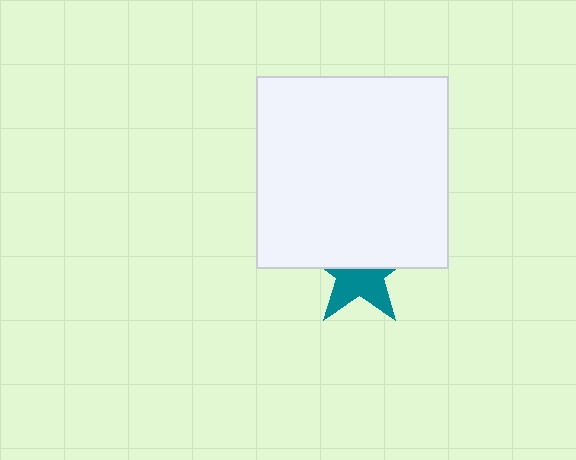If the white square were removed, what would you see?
You would see the complete teal star.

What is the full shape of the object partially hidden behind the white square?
The partially hidden object is a teal star.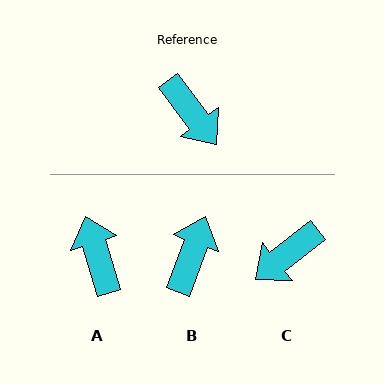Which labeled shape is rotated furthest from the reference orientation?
A, about 160 degrees away.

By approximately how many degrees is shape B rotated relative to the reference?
Approximately 123 degrees counter-clockwise.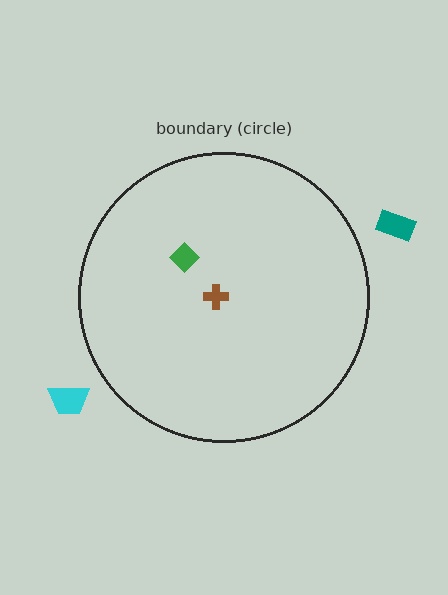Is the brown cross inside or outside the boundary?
Inside.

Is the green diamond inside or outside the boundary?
Inside.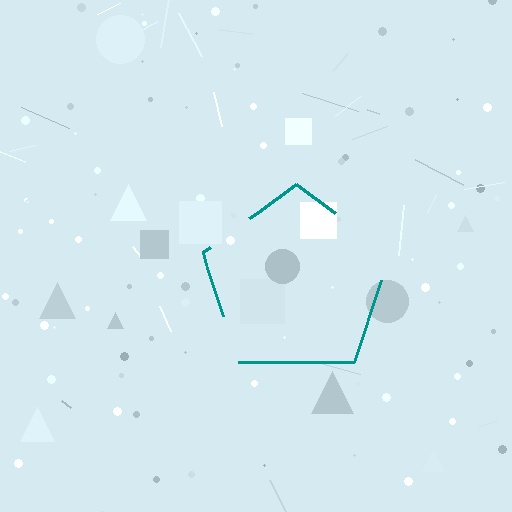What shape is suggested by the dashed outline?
The dashed outline suggests a pentagon.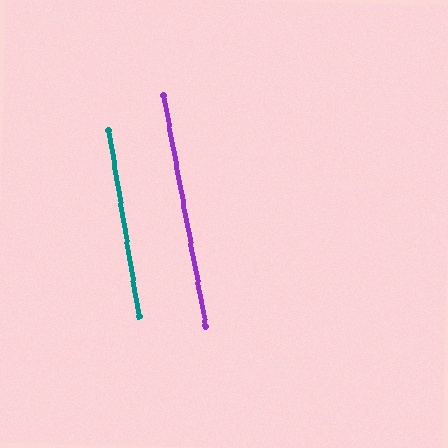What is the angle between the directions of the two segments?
Approximately 1 degree.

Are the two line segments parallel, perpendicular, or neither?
Parallel — their directions differ by only 0.9°.